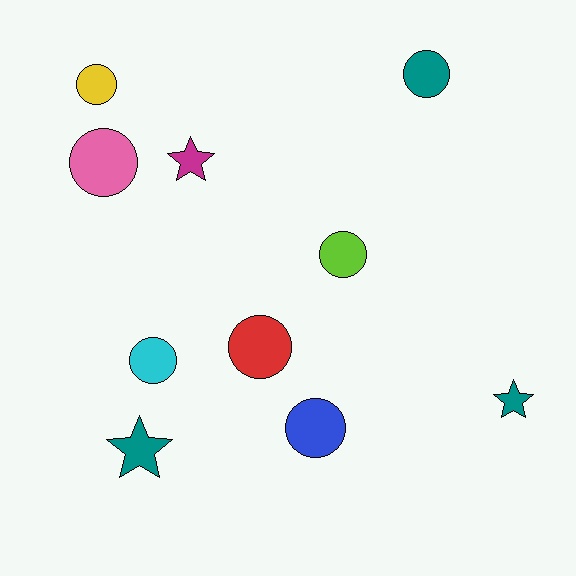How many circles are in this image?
There are 7 circles.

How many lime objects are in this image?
There is 1 lime object.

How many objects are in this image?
There are 10 objects.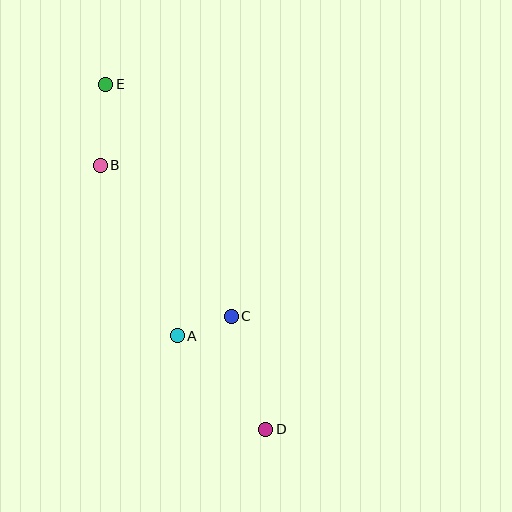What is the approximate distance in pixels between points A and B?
The distance between A and B is approximately 187 pixels.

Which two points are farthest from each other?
Points D and E are farthest from each other.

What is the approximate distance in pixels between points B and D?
The distance between B and D is approximately 312 pixels.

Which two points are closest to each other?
Points A and C are closest to each other.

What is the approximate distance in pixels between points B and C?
The distance between B and C is approximately 200 pixels.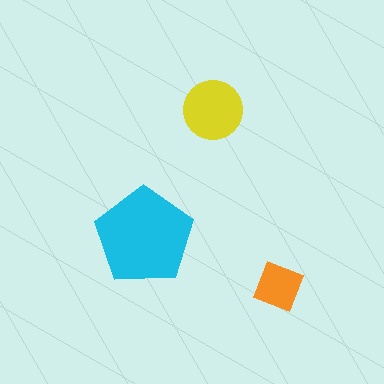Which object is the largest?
The cyan pentagon.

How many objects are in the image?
There are 3 objects in the image.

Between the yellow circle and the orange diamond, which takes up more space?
The yellow circle.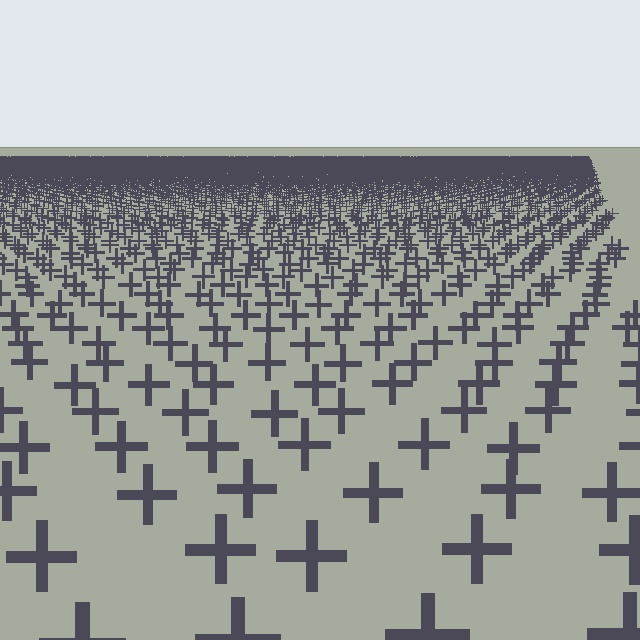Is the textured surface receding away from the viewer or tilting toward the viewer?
The surface is receding away from the viewer. Texture elements get smaller and denser toward the top.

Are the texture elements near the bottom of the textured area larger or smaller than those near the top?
Larger. Near the bottom, elements are closer to the viewer and appear at a bigger on-screen size.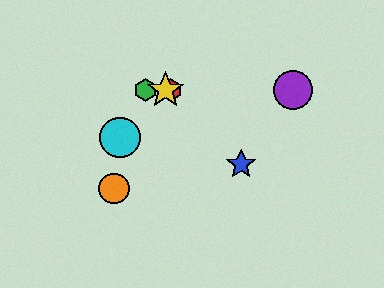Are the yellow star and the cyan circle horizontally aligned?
No, the yellow star is at y≈90 and the cyan circle is at y≈138.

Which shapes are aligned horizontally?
The red hexagon, the green hexagon, the yellow star, the purple circle are aligned horizontally.